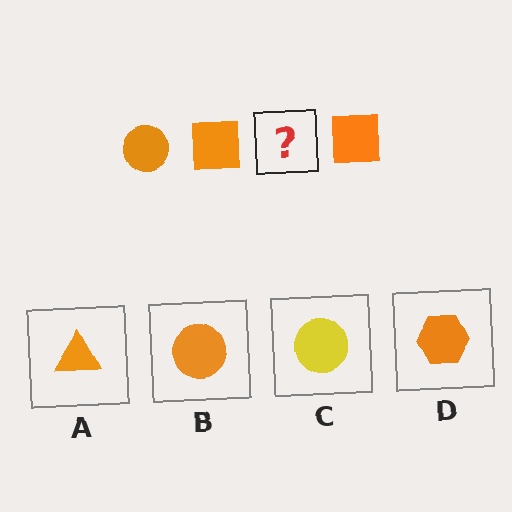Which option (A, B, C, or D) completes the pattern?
B.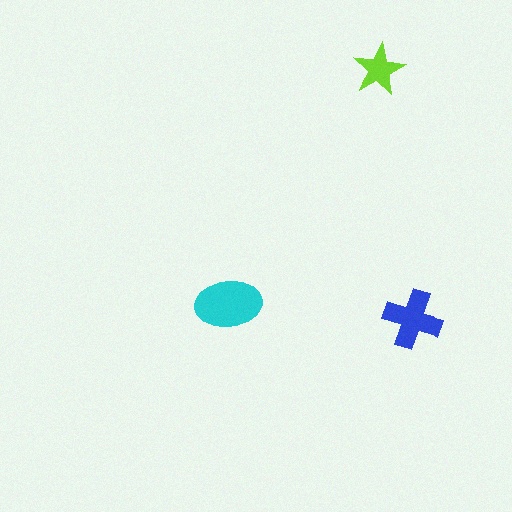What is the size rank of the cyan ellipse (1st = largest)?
1st.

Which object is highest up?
The lime star is topmost.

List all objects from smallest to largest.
The lime star, the blue cross, the cyan ellipse.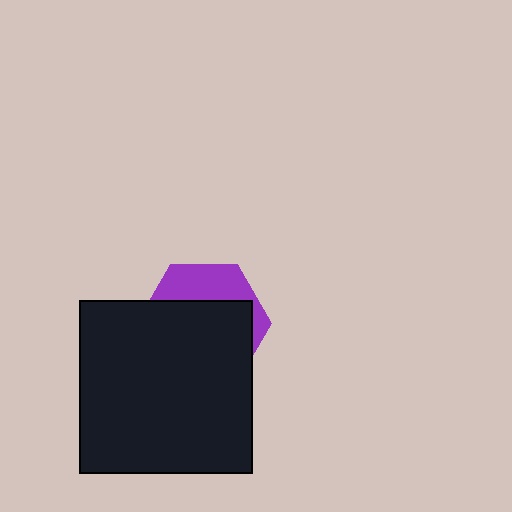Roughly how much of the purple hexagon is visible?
A small part of it is visible (roughly 31%).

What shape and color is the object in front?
The object in front is a black square.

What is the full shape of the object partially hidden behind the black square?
The partially hidden object is a purple hexagon.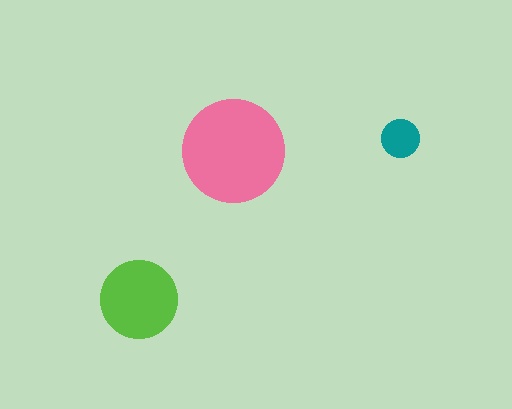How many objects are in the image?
There are 3 objects in the image.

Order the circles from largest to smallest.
the pink one, the lime one, the teal one.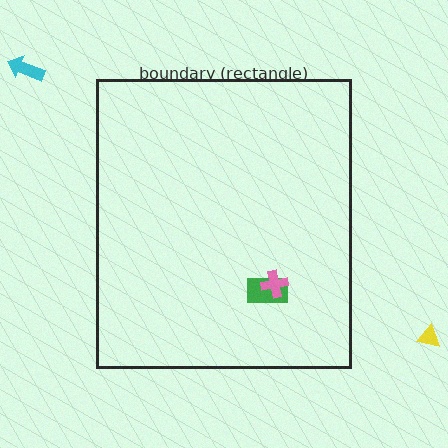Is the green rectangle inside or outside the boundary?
Inside.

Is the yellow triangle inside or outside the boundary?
Outside.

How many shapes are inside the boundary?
2 inside, 2 outside.